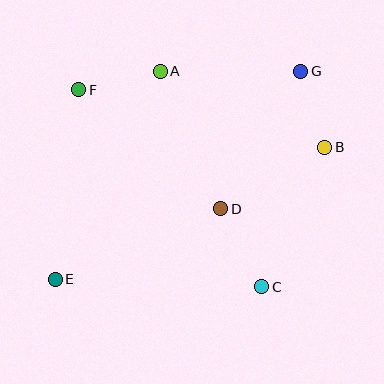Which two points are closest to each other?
Points B and G are closest to each other.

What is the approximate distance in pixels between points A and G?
The distance between A and G is approximately 141 pixels.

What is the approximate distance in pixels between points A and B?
The distance between A and B is approximately 181 pixels.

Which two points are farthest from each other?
Points E and G are farthest from each other.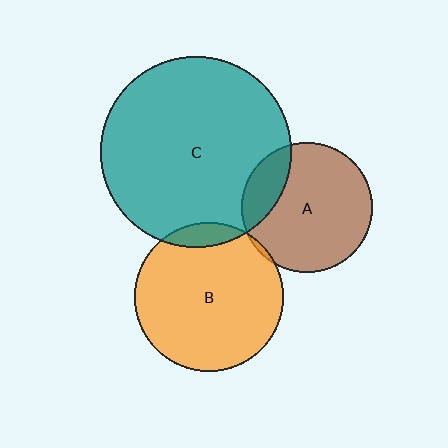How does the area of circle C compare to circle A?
Approximately 2.2 times.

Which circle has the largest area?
Circle C (teal).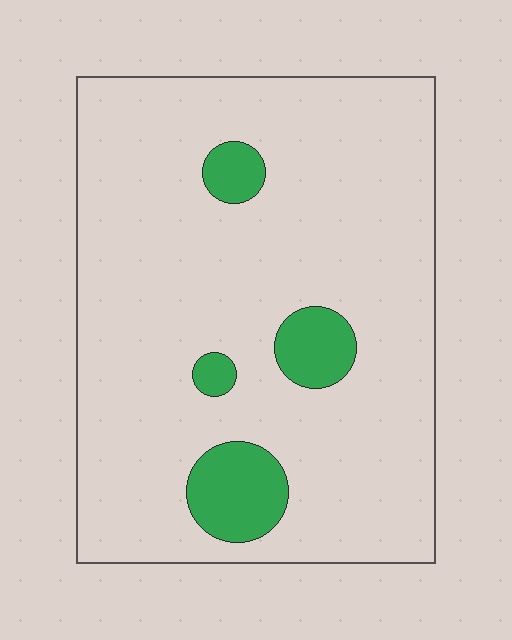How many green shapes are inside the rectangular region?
4.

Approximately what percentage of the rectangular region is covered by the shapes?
Approximately 10%.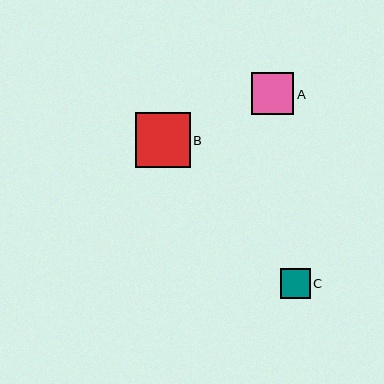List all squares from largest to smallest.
From largest to smallest: B, A, C.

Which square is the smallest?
Square C is the smallest with a size of approximately 29 pixels.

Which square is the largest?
Square B is the largest with a size of approximately 55 pixels.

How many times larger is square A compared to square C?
Square A is approximately 1.4 times the size of square C.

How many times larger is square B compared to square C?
Square B is approximately 1.9 times the size of square C.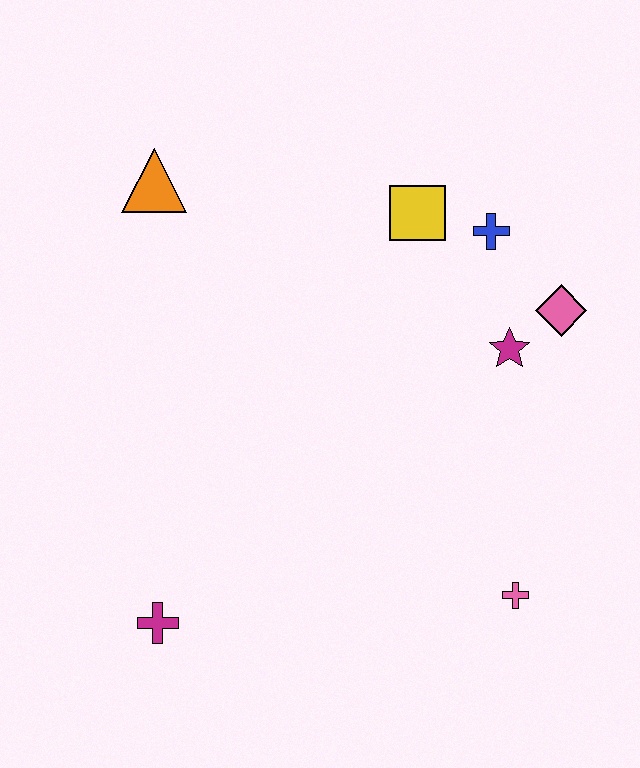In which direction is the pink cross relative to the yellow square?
The pink cross is below the yellow square.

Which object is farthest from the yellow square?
The magenta cross is farthest from the yellow square.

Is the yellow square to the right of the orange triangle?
Yes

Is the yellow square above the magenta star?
Yes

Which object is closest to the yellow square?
The blue cross is closest to the yellow square.